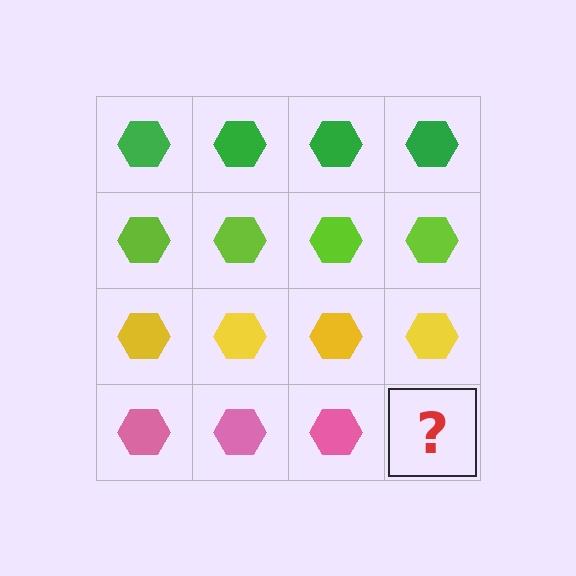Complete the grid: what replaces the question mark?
The question mark should be replaced with a pink hexagon.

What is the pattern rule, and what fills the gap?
The rule is that each row has a consistent color. The gap should be filled with a pink hexagon.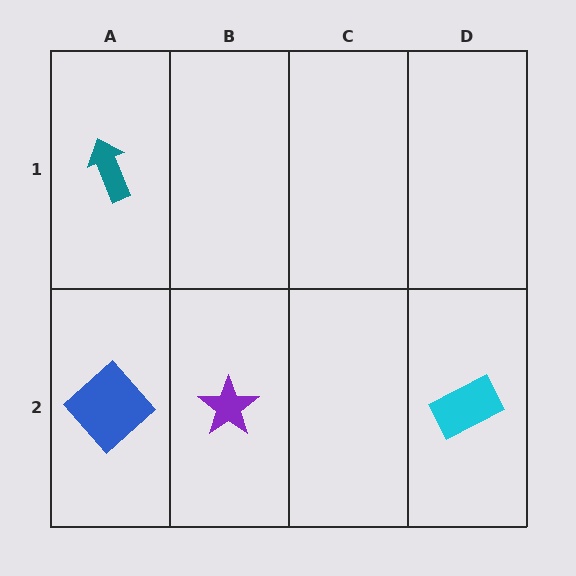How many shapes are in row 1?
1 shape.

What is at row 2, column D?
A cyan rectangle.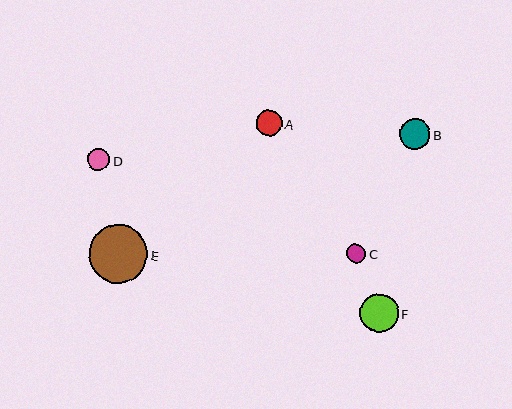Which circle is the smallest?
Circle C is the smallest with a size of approximately 19 pixels.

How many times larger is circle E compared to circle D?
Circle E is approximately 2.7 times the size of circle D.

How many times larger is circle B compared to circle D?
Circle B is approximately 1.4 times the size of circle D.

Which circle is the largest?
Circle E is the largest with a size of approximately 59 pixels.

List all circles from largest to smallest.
From largest to smallest: E, F, B, A, D, C.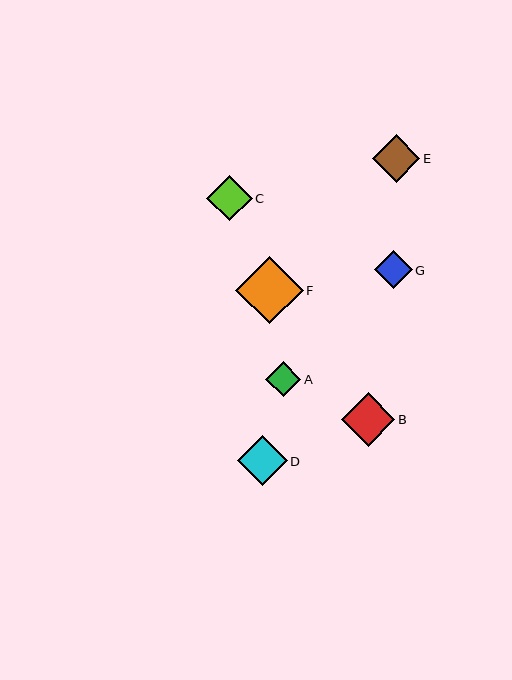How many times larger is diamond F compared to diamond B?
Diamond F is approximately 1.3 times the size of diamond B.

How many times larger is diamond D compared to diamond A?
Diamond D is approximately 1.4 times the size of diamond A.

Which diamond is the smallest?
Diamond A is the smallest with a size of approximately 35 pixels.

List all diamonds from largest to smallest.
From largest to smallest: F, B, D, E, C, G, A.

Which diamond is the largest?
Diamond F is the largest with a size of approximately 67 pixels.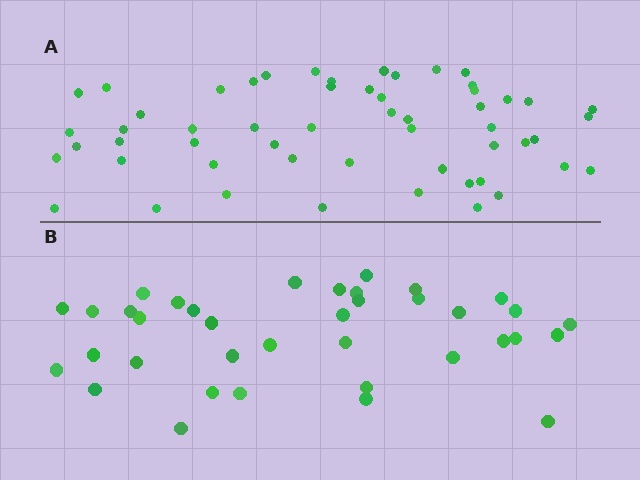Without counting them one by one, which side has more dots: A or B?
Region A (the top region) has more dots.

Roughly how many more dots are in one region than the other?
Region A has approximately 20 more dots than region B.